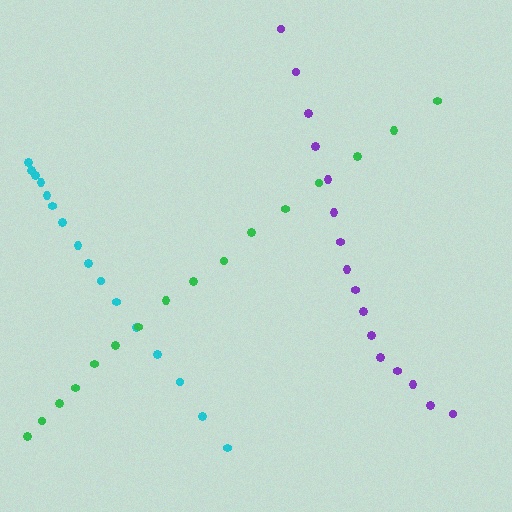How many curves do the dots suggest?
There are 3 distinct paths.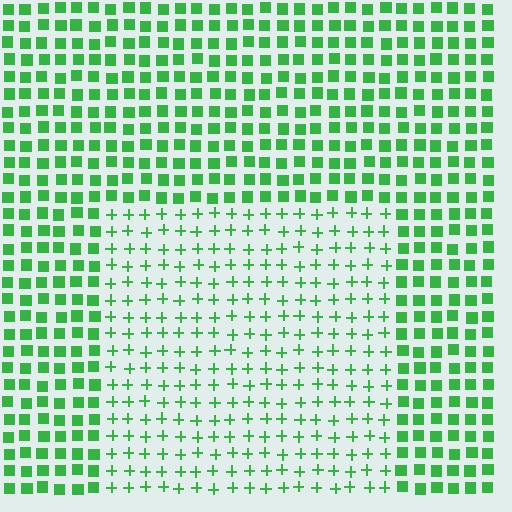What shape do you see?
I see a rectangle.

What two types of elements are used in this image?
The image uses plus signs inside the rectangle region and squares outside it.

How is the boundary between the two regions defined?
The boundary is defined by a change in element shape: plus signs inside vs. squares outside. All elements share the same color and spacing.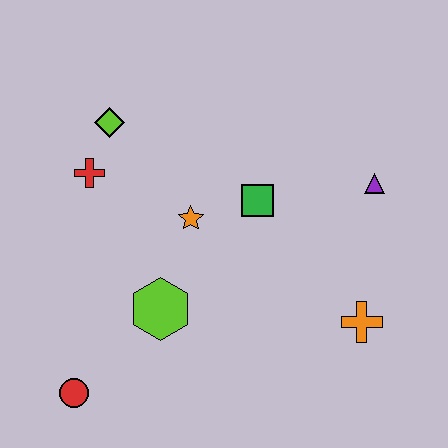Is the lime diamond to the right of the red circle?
Yes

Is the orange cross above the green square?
No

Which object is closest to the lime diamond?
The red cross is closest to the lime diamond.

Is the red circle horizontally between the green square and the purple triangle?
No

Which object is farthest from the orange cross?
The lime diamond is farthest from the orange cross.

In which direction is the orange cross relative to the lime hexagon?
The orange cross is to the right of the lime hexagon.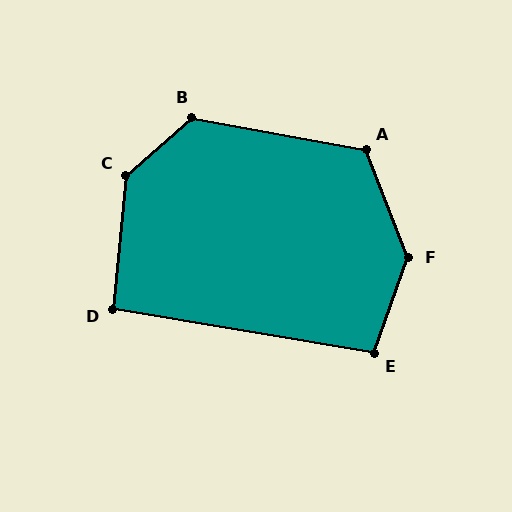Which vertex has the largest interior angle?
F, at approximately 138 degrees.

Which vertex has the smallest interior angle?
D, at approximately 94 degrees.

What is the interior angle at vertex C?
Approximately 137 degrees (obtuse).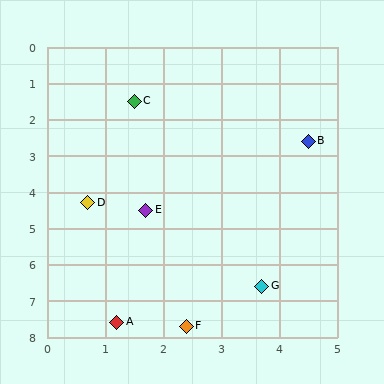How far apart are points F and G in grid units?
Points F and G are about 1.7 grid units apart.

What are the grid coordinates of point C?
Point C is at approximately (1.5, 1.5).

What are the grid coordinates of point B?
Point B is at approximately (4.5, 2.6).